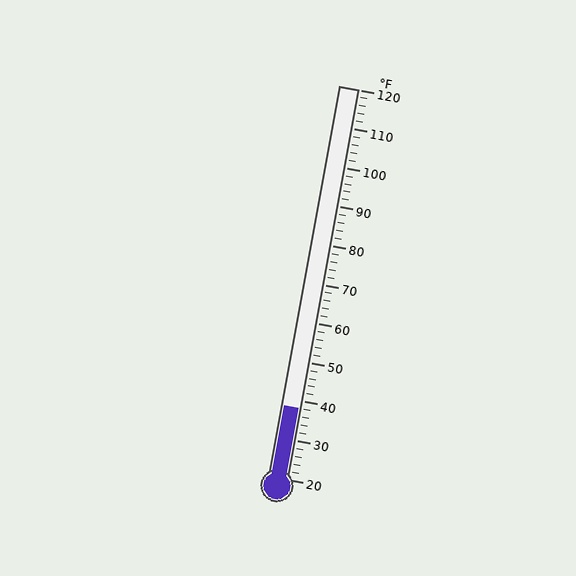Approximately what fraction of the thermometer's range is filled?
The thermometer is filled to approximately 20% of its range.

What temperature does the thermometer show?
The thermometer shows approximately 38°F.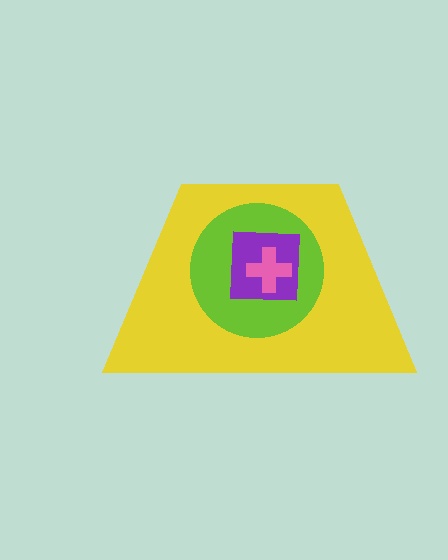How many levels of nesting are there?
4.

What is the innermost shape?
The pink cross.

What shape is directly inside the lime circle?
The purple square.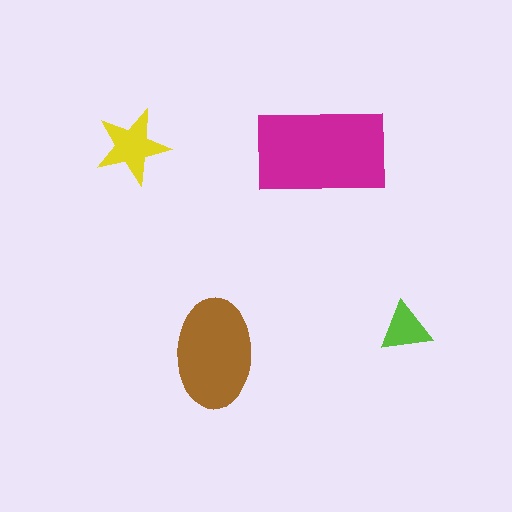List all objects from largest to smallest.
The magenta rectangle, the brown ellipse, the yellow star, the lime triangle.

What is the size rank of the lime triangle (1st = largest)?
4th.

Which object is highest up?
The yellow star is topmost.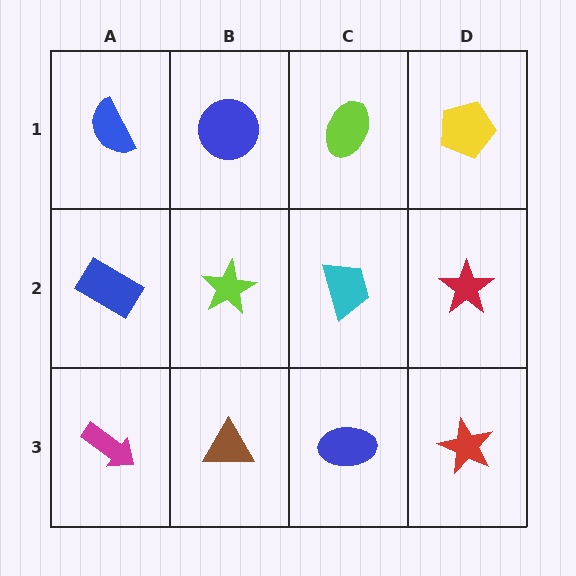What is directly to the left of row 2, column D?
A cyan trapezoid.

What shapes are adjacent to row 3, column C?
A cyan trapezoid (row 2, column C), a brown triangle (row 3, column B), a red star (row 3, column D).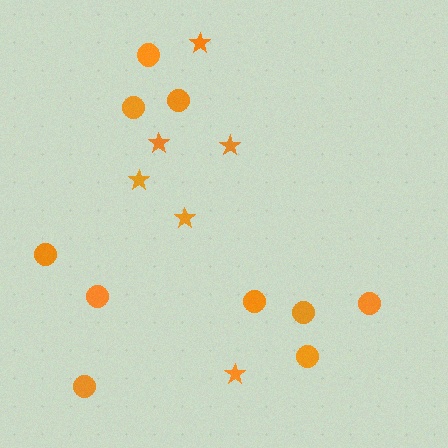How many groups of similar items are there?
There are 2 groups: one group of circles (10) and one group of stars (6).